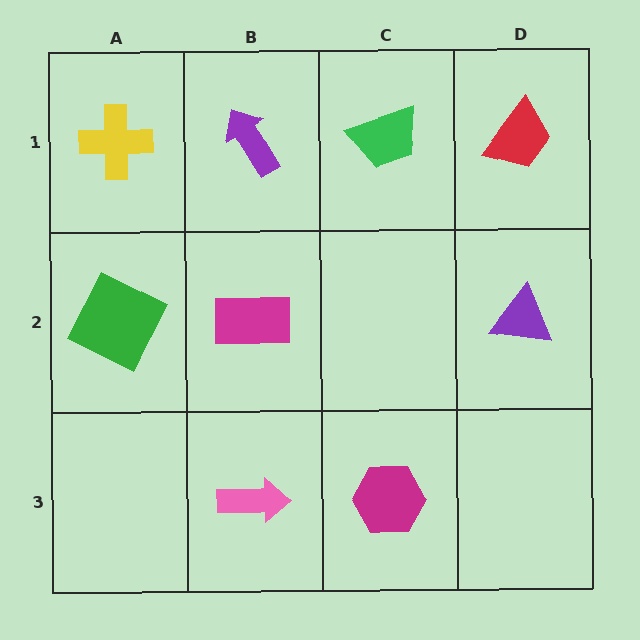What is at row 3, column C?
A magenta hexagon.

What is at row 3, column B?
A pink arrow.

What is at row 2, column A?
A green square.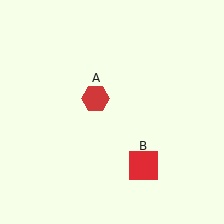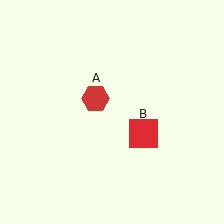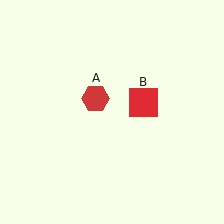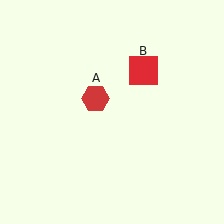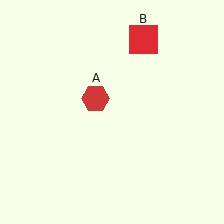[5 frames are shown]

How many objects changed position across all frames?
1 object changed position: red square (object B).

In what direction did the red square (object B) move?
The red square (object B) moved up.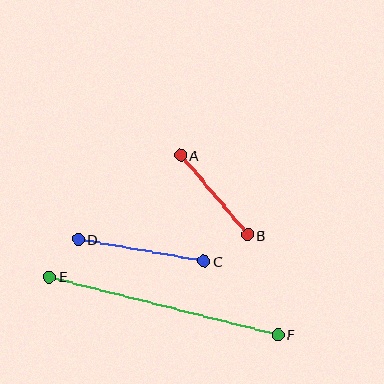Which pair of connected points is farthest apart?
Points E and F are farthest apart.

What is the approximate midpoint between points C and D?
The midpoint is at approximately (141, 250) pixels.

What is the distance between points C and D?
The distance is approximately 128 pixels.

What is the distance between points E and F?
The distance is approximately 236 pixels.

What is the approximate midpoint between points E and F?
The midpoint is at approximately (163, 306) pixels.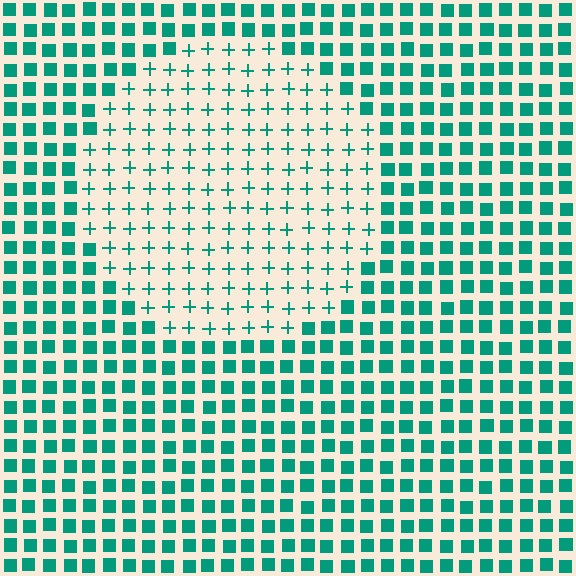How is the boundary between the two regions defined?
The boundary is defined by a change in element shape: plus signs inside vs. squares outside. All elements share the same color and spacing.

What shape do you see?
I see a circle.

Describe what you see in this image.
The image is filled with small teal elements arranged in a uniform grid. A circle-shaped region contains plus signs, while the surrounding area contains squares. The boundary is defined purely by the change in element shape.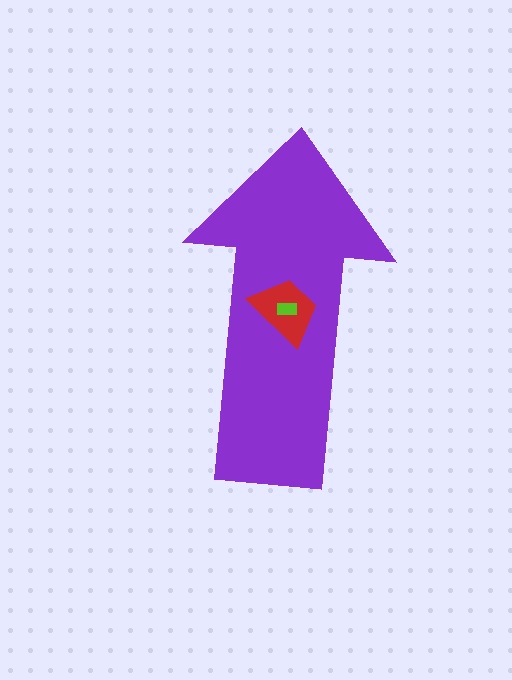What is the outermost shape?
The purple arrow.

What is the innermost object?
The lime rectangle.